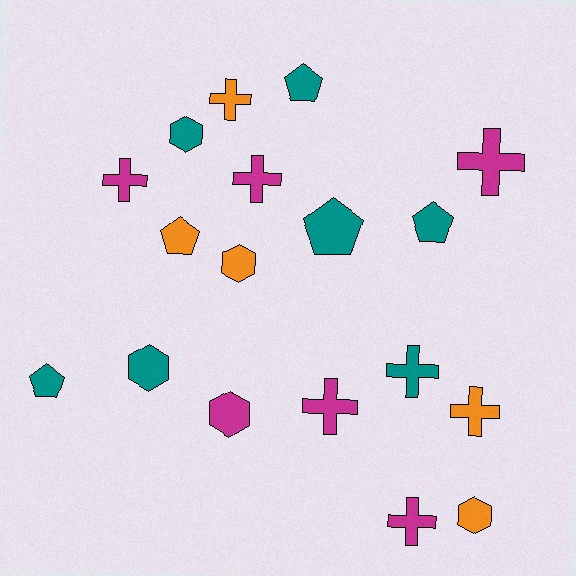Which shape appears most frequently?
Cross, with 8 objects.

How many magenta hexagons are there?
There is 1 magenta hexagon.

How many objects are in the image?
There are 18 objects.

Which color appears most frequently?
Teal, with 7 objects.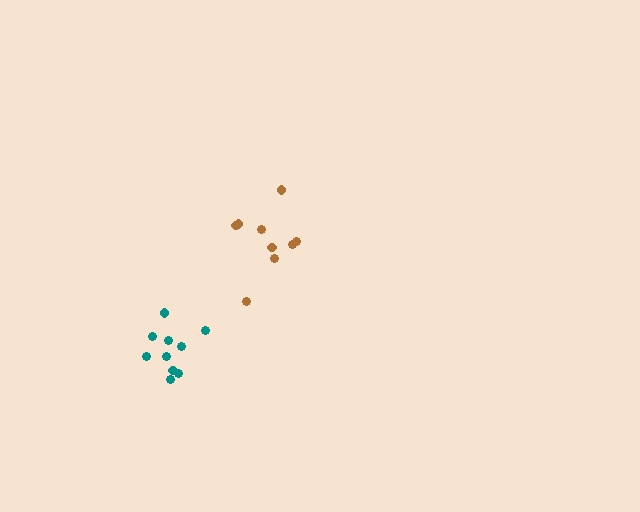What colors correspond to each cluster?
The clusters are colored: brown, teal.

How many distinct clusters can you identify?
There are 2 distinct clusters.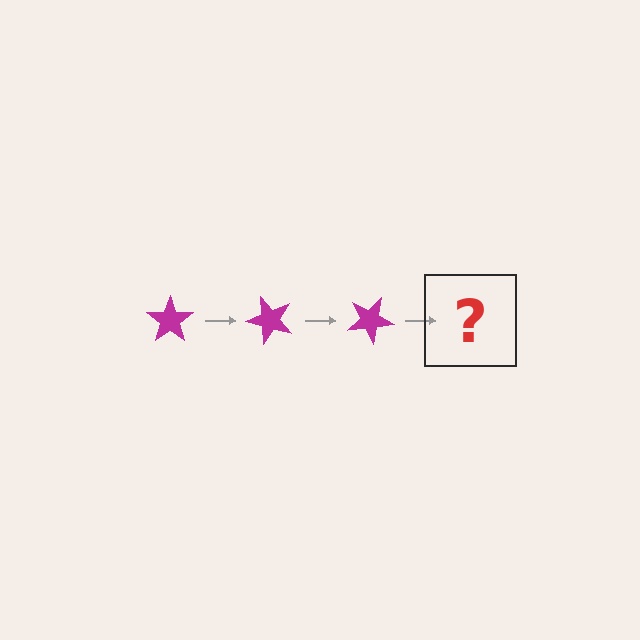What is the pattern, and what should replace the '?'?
The pattern is that the star rotates 50 degrees each step. The '?' should be a magenta star rotated 150 degrees.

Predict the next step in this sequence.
The next step is a magenta star rotated 150 degrees.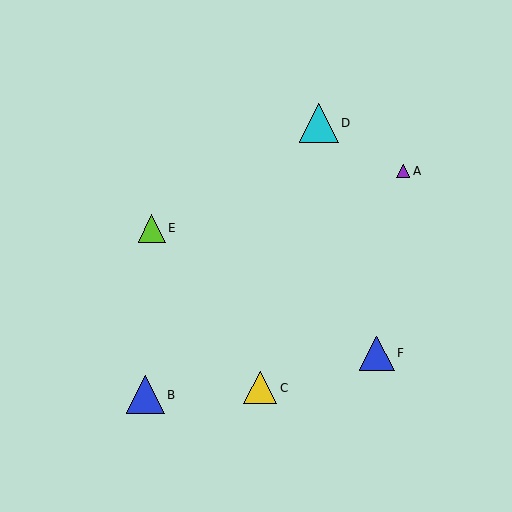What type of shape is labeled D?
Shape D is a cyan triangle.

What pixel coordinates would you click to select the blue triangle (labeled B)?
Click at (145, 395) to select the blue triangle B.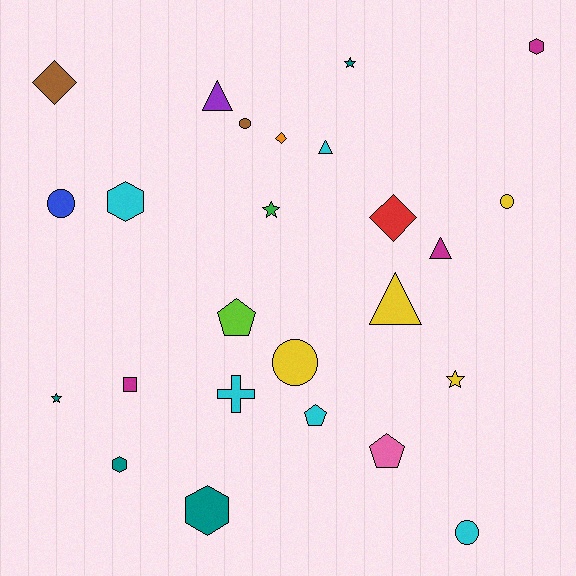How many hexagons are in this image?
There are 4 hexagons.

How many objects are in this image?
There are 25 objects.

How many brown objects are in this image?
There are 2 brown objects.